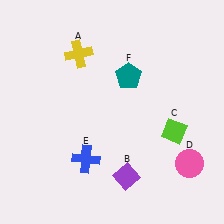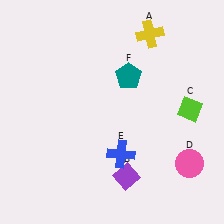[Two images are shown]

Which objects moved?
The objects that moved are: the yellow cross (A), the lime diamond (C), the blue cross (E).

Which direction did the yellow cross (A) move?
The yellow cross (A) moved right.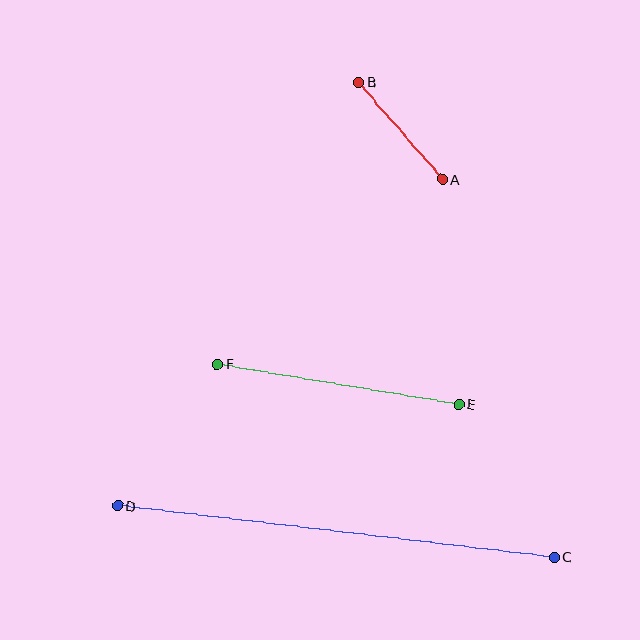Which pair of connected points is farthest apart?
Points C and D are farthest apart.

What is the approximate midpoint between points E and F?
The midpoint is at approximately (338, 384) pixels.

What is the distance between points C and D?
The distance is approximately 440 pixels.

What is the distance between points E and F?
The distance is approximately 245 pixels.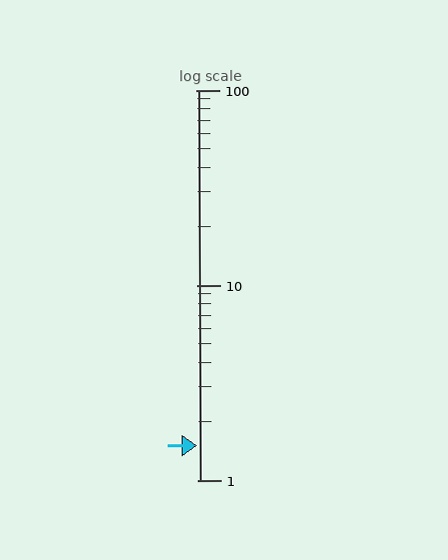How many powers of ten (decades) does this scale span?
The scale spans 2 decades, from 1 to 100.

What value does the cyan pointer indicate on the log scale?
The pointer indicates approximately 1.5.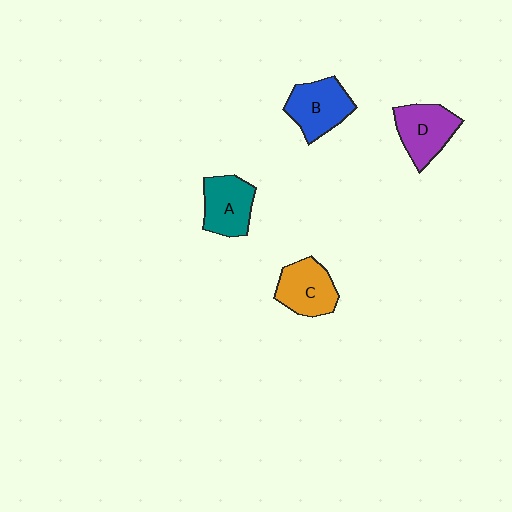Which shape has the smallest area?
Shape A (teal).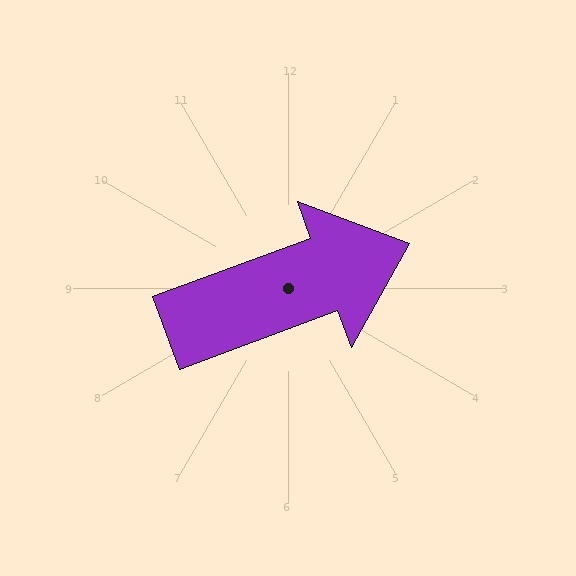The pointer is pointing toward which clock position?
Roughly 2 o'clock.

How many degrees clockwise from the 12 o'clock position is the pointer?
Approximately 70 degrees.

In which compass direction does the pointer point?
East.